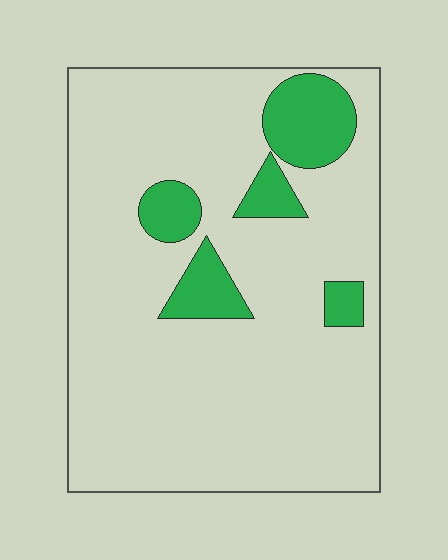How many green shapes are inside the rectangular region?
5.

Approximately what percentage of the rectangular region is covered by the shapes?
Approximately 15%.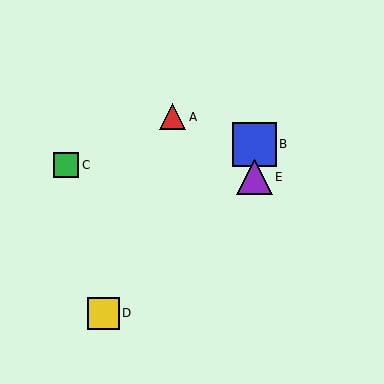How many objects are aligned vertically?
2 objects (B, E) are aligned vertically.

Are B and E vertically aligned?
Yes, both are at x≈254.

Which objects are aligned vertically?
Objects B, E are aligned vertically.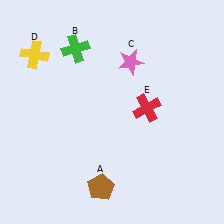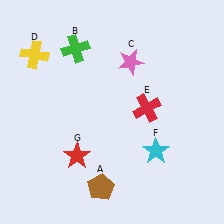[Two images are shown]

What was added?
A cyan star (F), a red star (G) were added in Image 2.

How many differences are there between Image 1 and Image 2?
There are 2 differences between the two images.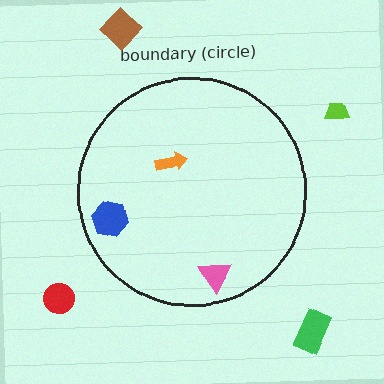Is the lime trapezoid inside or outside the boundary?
Outside.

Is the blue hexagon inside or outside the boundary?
Inside.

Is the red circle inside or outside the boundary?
Outside.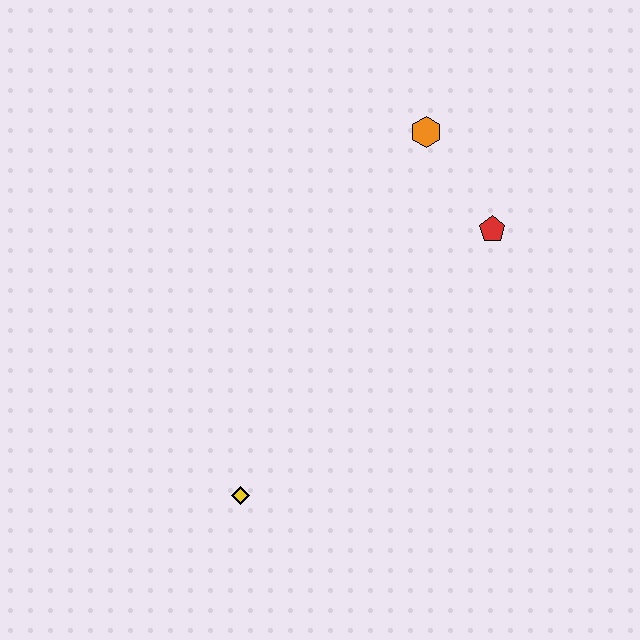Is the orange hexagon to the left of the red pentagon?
Yes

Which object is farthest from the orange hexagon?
The yellow diamond is farthest from the orange hexagon.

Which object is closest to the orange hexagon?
The red pentagon is closest to the orange hexagon.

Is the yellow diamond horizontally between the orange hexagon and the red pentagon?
No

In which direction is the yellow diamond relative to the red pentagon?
The yellow diamond is below the red pentagon.